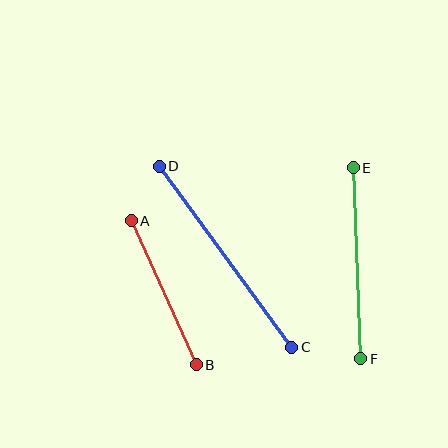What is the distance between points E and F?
The distance is approximately 191 pixels.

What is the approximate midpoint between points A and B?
The midpoint is at approximately (164, 293) pixels.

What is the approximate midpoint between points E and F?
The midpoint is at approximately (357, 263) pixels.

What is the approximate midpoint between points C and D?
The midpoint is at approximately (226, 257) pixels.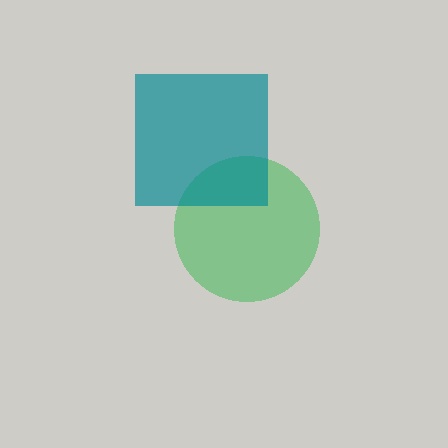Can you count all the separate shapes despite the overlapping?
Yes, there are 2 separate shapes.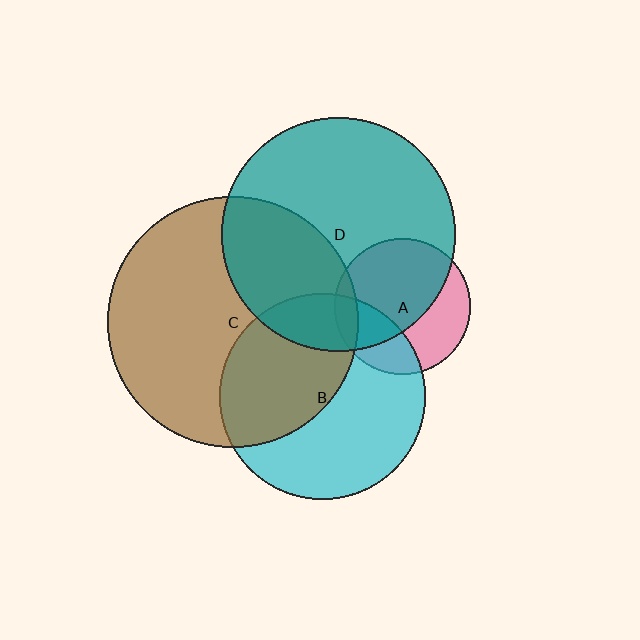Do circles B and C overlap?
Yes.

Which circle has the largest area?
Circle C (brown).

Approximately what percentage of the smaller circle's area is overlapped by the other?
Approximately 45%.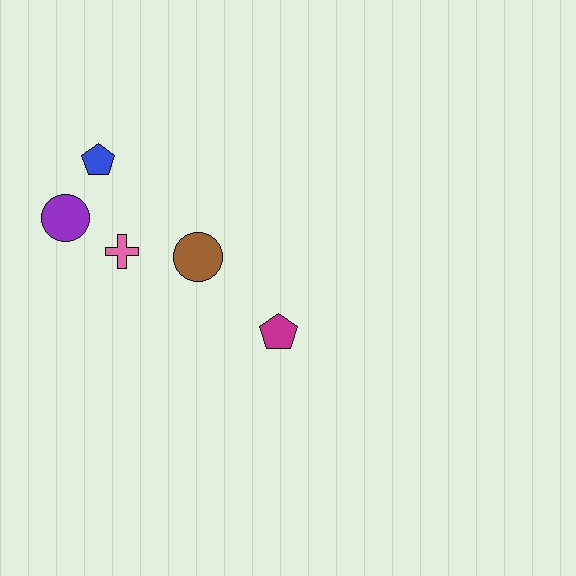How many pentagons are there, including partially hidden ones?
There are 2 pentagons.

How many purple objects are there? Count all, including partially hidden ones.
There is 1 purple object.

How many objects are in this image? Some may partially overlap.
There are 5 objects.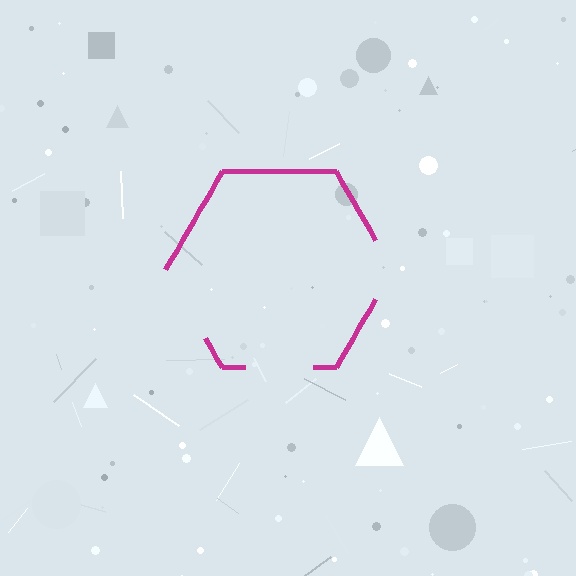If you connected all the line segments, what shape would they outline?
They would outline a hexagon.